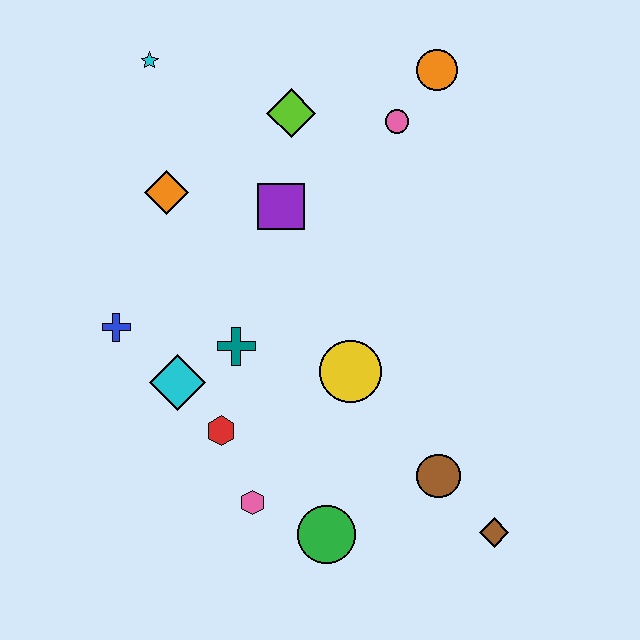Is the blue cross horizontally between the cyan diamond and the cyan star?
No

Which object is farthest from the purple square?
The brown diamond is farthest from the purple square.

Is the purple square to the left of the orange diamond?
No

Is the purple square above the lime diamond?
No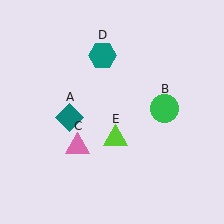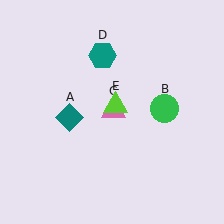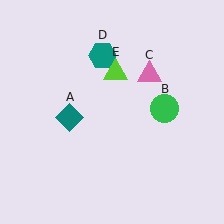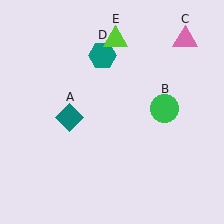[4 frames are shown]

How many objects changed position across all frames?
2 objects changed position: pink triangle (object C), lime triangle (object E).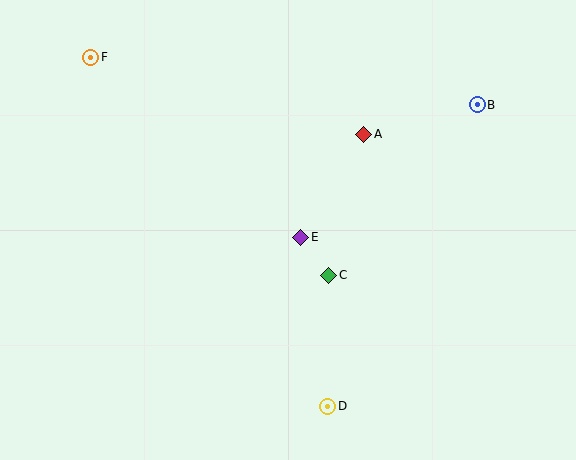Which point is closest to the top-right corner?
Point B is closest to the top-right corner.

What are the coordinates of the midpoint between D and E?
The midpoint between D and E is at (314, 322).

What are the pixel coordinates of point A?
Point A is at (364, 134).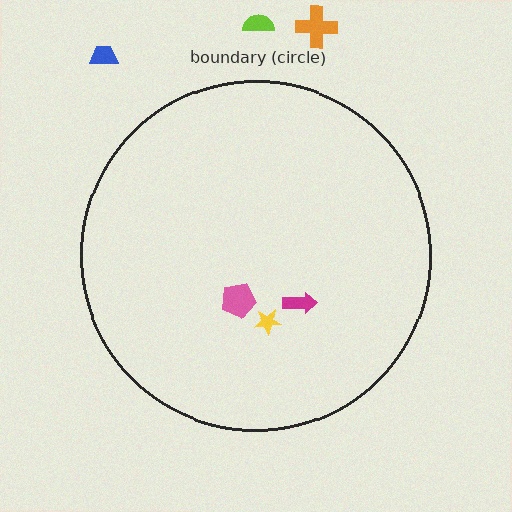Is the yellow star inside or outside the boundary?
Inside.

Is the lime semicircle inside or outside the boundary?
Outside.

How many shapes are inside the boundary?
3 inside, 3 outside.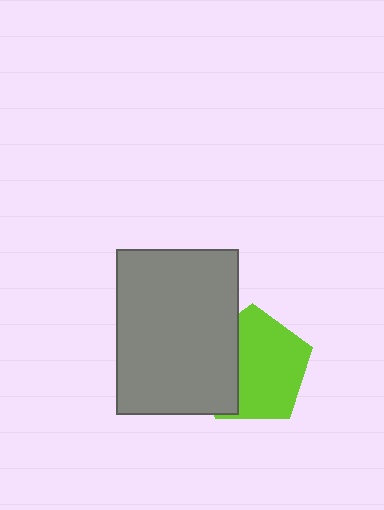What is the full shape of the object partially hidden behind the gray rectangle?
The partially hidden object is a lime pentagon.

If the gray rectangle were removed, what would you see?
You would see the complete lime pentagon.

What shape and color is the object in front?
The object in front is a gray rectangle.